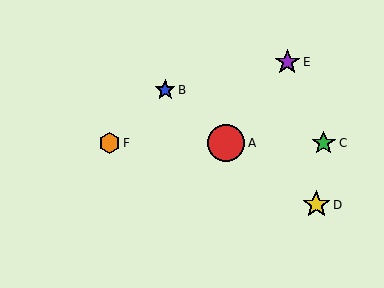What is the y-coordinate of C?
Object C is at y≈143.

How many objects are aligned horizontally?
3 objects (A, C, F) are aligned horizontally.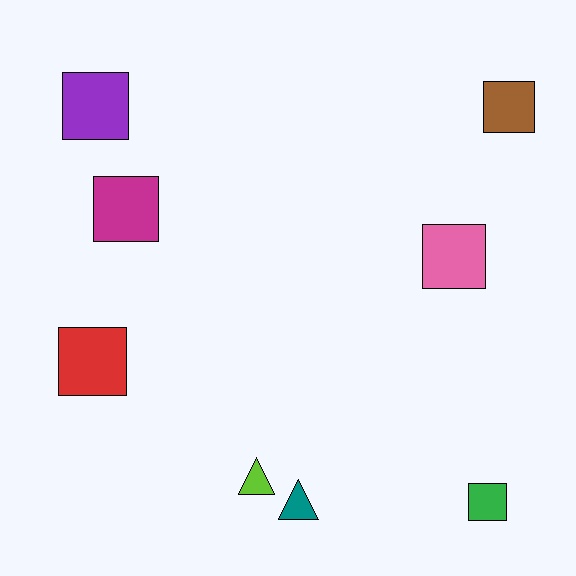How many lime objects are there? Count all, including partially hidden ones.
There is 1 lime object.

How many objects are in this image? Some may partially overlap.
There are 8 objects.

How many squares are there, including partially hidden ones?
There are 6 squares.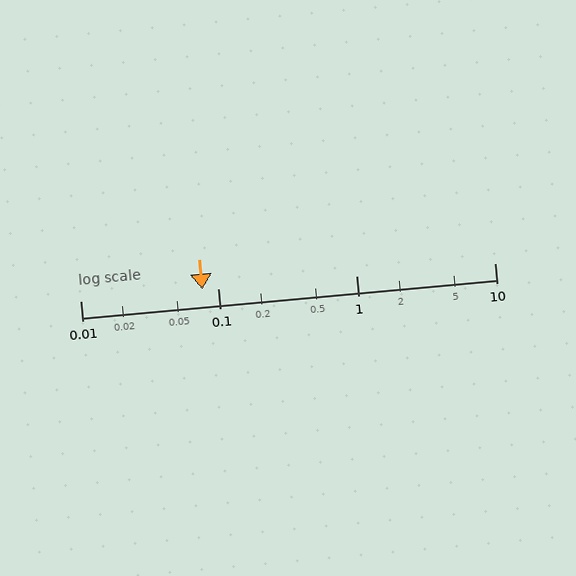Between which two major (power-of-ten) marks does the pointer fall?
The pointer is between 0.01 and 0.1.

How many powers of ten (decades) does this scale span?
The scale spans 3 decades, from 0.01 to 10.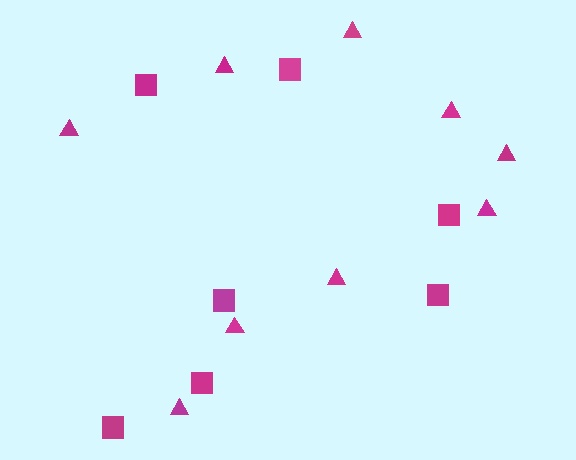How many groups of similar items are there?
There are 2 groups: one group of squares (7) and one group of triangles (9).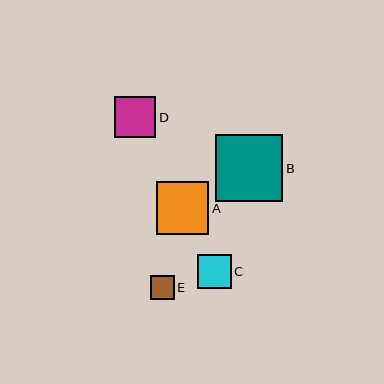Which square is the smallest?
Square E is the smallest with a size of approximately 24 pixels.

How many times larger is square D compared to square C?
Square D is approximately 1.2 times the size of square C.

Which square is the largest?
Square B is the largest with a size of approximately 68 pixels.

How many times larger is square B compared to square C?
Square B is approximately 2.0 times the size of square C.